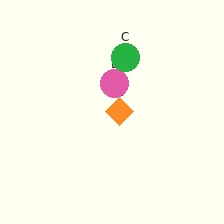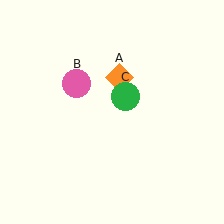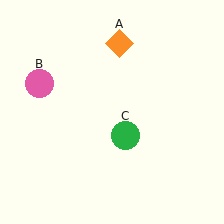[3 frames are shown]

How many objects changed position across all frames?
3 objects changed position: orange diamond (object A), pink circle (object B), green circle (object C).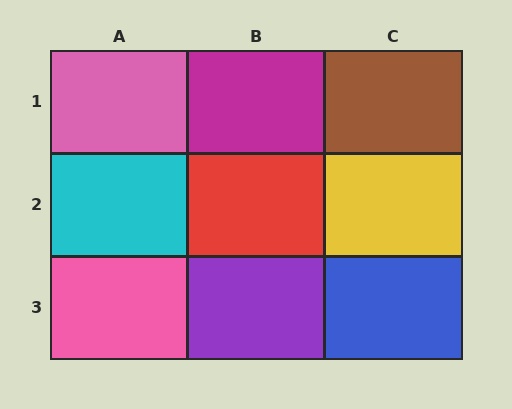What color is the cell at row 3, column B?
Purple.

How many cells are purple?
1 cell is purple.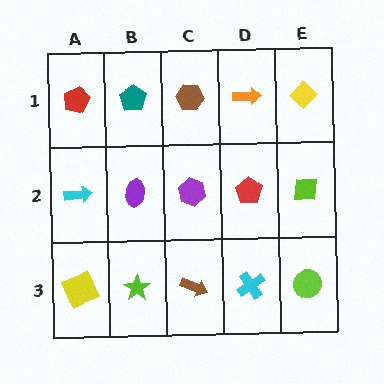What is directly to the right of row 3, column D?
A lime circle.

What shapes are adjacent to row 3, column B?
A purple ellipse (row 2, column B), a yellow square (row 3, column A), a brown arrow (row 3, column C).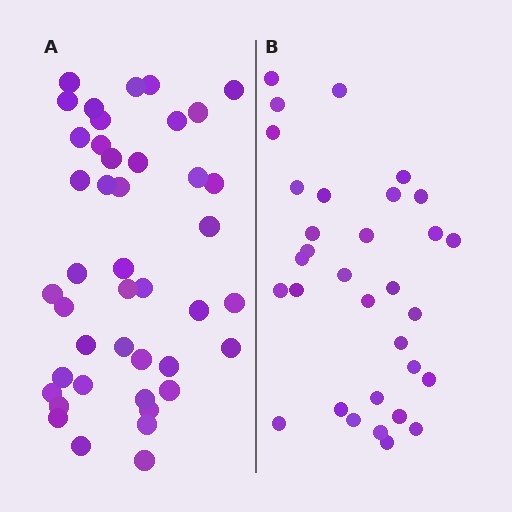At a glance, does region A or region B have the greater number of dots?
Region A (the left region) has more dots.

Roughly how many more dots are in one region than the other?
Region A has roughly 12 or so more dots than region B.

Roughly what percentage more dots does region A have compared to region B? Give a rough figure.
About 35% more.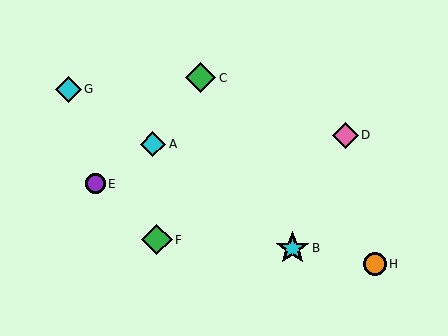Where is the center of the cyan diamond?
The center of the cyan diamond is at (153, 144).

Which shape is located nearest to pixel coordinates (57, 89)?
The cyan diamond (labeled G) at (68, 89) is nearest to that location.